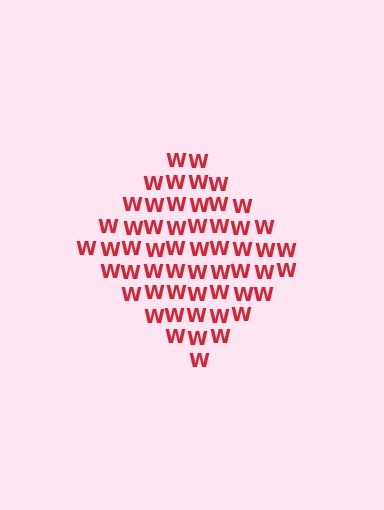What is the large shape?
The large shape is a diamond.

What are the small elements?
The small elements are letter W's.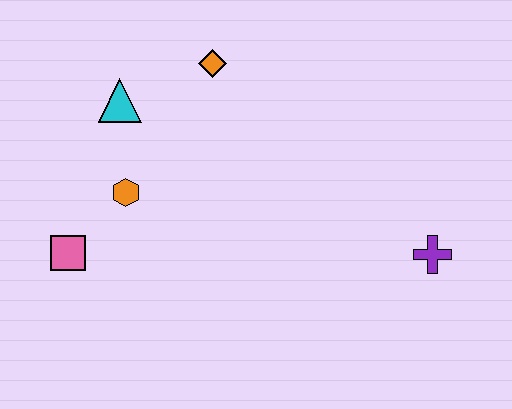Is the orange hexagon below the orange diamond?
Yes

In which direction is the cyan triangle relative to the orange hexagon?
The cyan triangle is above the orange hexagon.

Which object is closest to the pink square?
The orange hexagon is closest to the pink square.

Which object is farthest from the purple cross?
The pink square is farthest from the purple cross.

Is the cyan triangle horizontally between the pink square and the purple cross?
Yes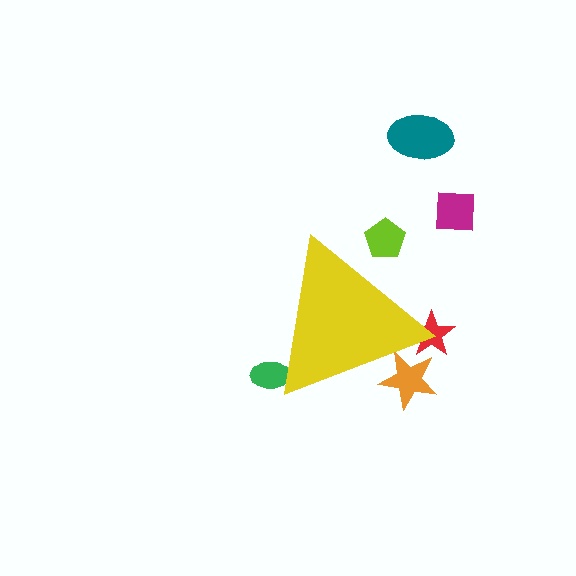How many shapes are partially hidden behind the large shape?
4 shapes are partially hidden.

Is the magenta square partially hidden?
No, the magenta square is fully visible.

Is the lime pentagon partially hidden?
Yes, the lime pentagon is partially hidden behind the yellow triangle.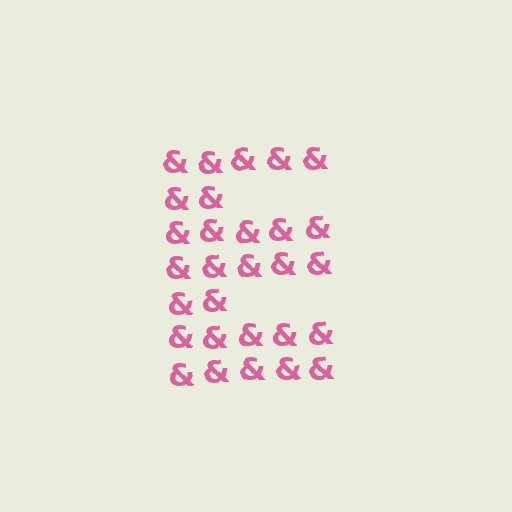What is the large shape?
The large shape is the letter E.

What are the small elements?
The small elements are ampersands.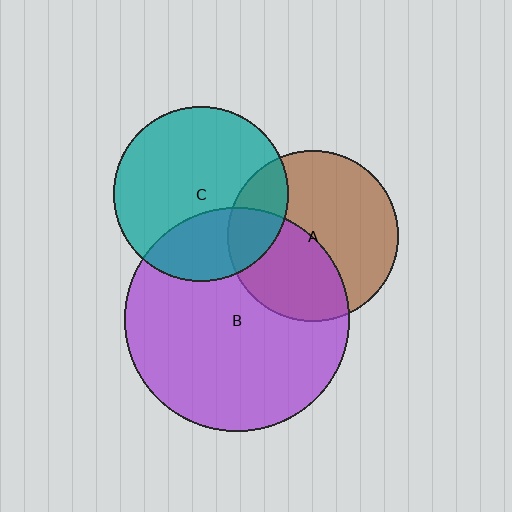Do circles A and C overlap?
Yes.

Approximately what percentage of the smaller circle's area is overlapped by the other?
Approximately 20%.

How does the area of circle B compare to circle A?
Approximately 1.7 times.